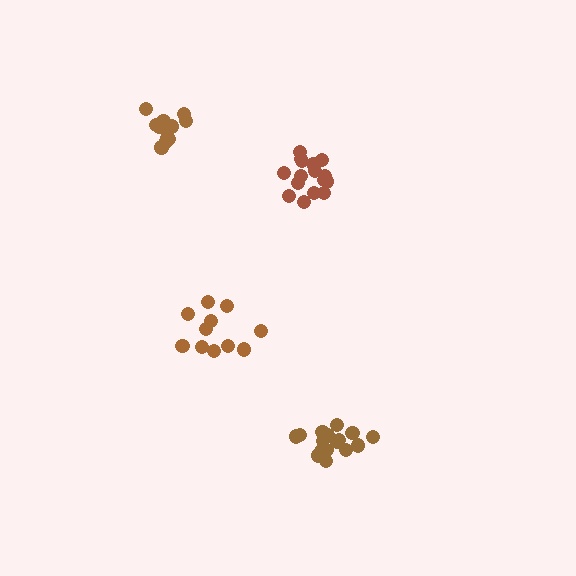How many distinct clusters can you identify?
There are 4 distinct clusters.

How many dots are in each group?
Group 1: 11 dots, Group 2: 11 dots, Group 3: 16 dots, Group 4: 16 dots (54 total).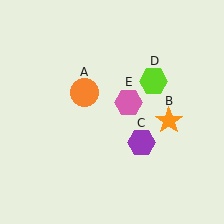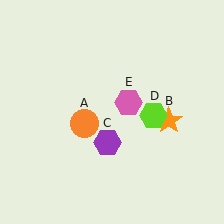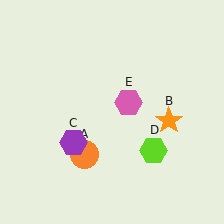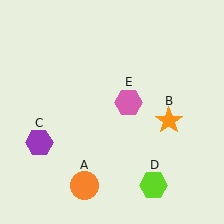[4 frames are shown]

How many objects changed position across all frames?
3 objects changed position: orange circle (object A), purple hexagon (object C), lime hexagon (object D).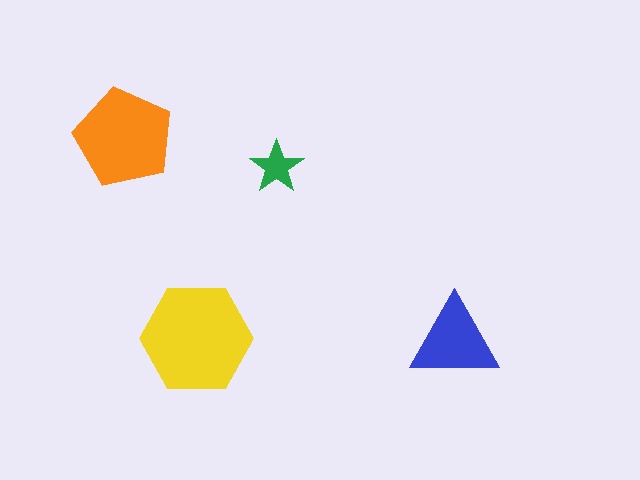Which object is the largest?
The yellow hexagon.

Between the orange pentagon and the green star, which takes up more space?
The orange pentagon.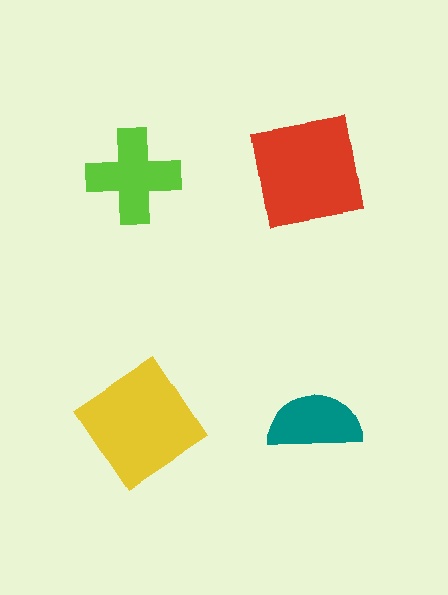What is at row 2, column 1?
A yellow diamond.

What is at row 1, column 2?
A red square.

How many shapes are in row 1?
2 shapes.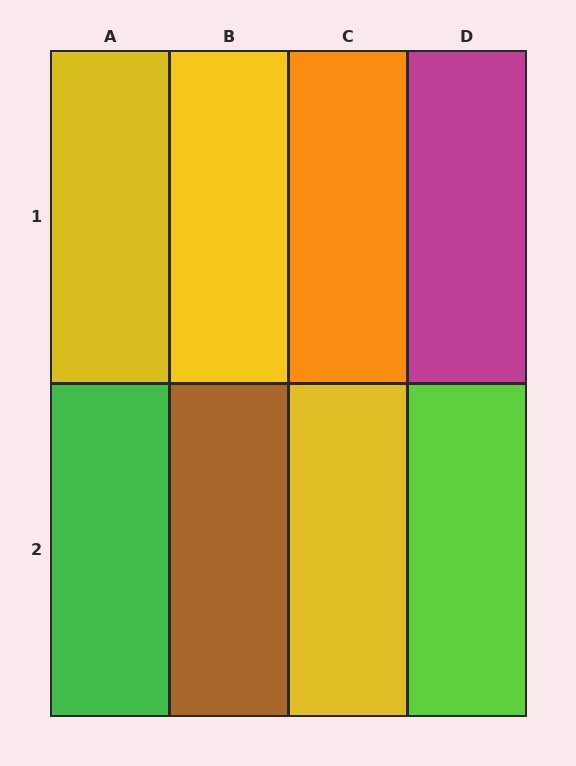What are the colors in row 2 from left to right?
Green, brown, yellow, lime.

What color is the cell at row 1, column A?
Yellow.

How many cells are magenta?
1 cell is magenta.